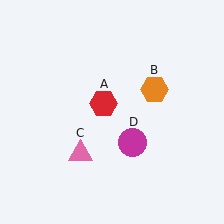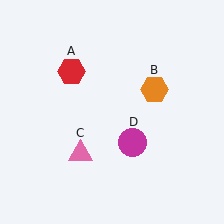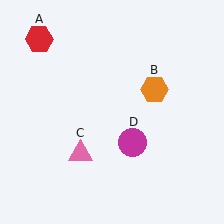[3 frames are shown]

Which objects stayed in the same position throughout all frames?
Orange hexagon (object B) and pink triangle (object C) and magenta circle (object D) remained stationary.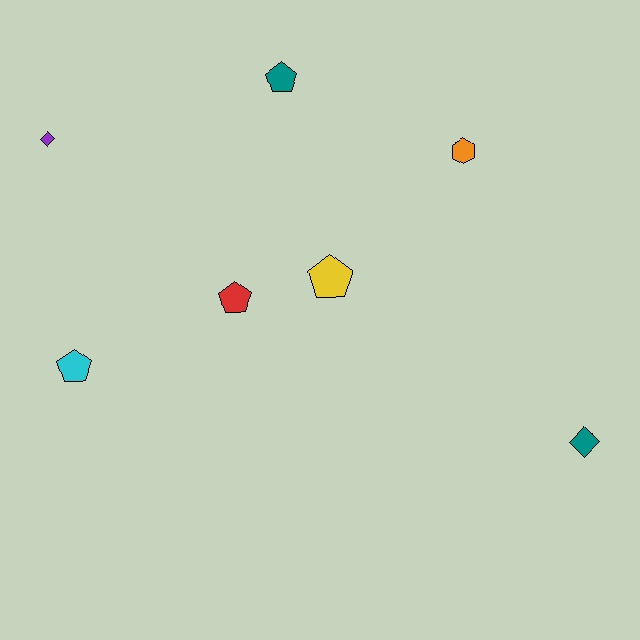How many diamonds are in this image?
There are 2 diamonds.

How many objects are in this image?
There are 7 objects.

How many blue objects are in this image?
There are no blue objects.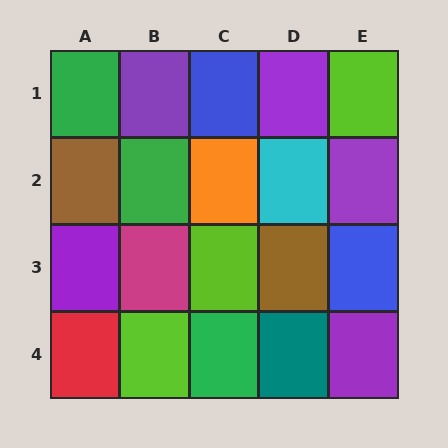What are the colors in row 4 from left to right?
Red, lime, green, teal, purple.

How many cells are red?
1 cell is red.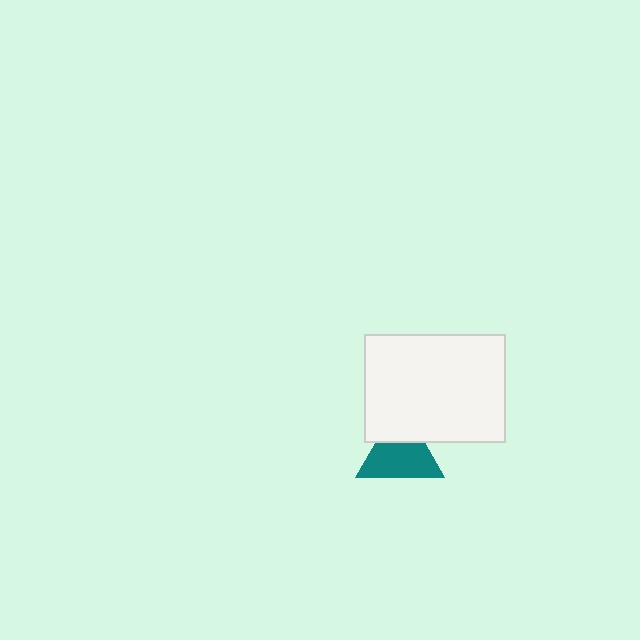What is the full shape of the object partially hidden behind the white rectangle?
The partially hidden object is a teal triangle.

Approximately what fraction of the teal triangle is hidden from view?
Roughly 32% of the teal triangle is hidden behind the white rectangle.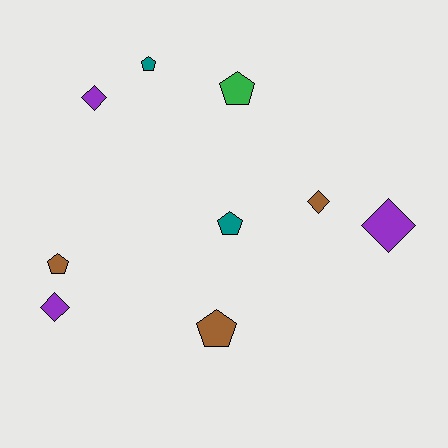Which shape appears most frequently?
Pentagon, with 5 objects.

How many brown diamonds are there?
There is 1 brown diamond.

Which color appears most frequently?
Brown, with 3 objects.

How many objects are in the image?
There are 9 objects.